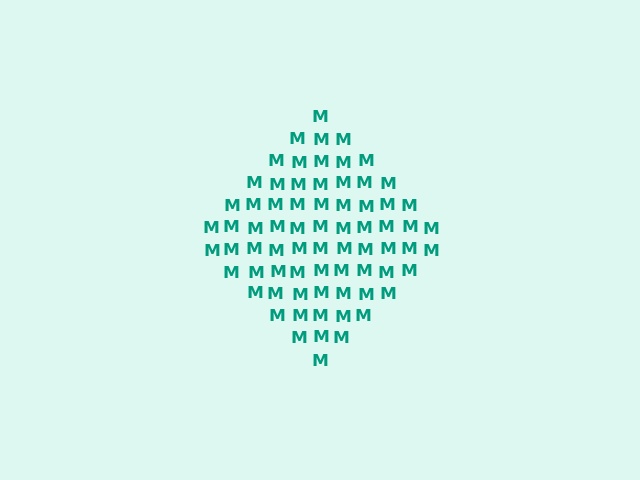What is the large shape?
The large shape is a diamond.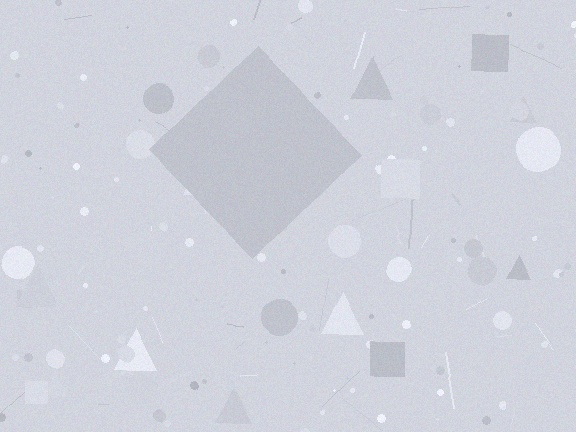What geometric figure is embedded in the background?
A diamond is embedded in the background.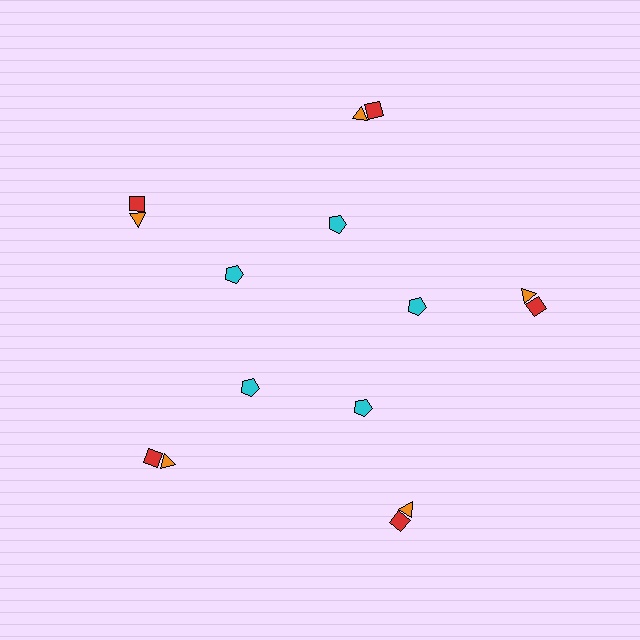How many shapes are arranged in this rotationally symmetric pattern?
There are 15 shapes, arranged in 5 groups of 3.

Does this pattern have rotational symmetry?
Yes, this pattern has 5-fold rotational symmetry. It looks the same after rotating 72 degrees around the center.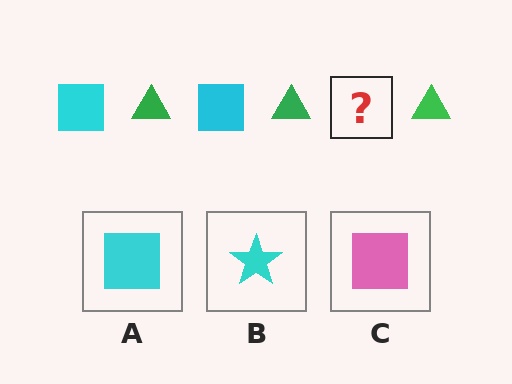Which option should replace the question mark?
Option A.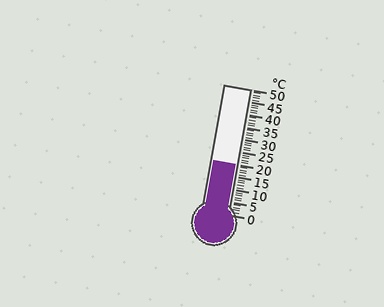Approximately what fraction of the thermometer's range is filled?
The thermometer is filled to approximately 40% of its range.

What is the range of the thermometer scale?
The thermometer scale ranges from 0°C to 50°C.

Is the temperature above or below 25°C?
The temperature is below 25°C.